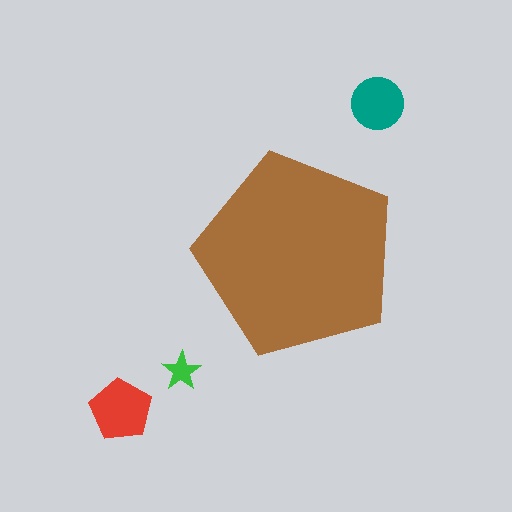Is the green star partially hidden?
No, the green star is fully visible.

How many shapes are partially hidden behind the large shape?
0 shapes are partially hidden.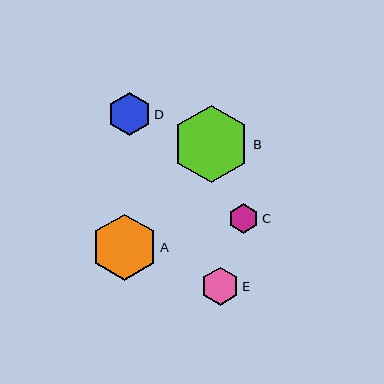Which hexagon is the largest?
Hexagon B is the largest with a size of approximately 77 pixels.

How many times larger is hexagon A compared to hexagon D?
Hexagon A is approximately 1.5 times the size of hexagon D.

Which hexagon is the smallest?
Hexagon C is the smallest with a size of approximately 30 pixels.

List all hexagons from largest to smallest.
From largest to smallest: B, A, D, E, C.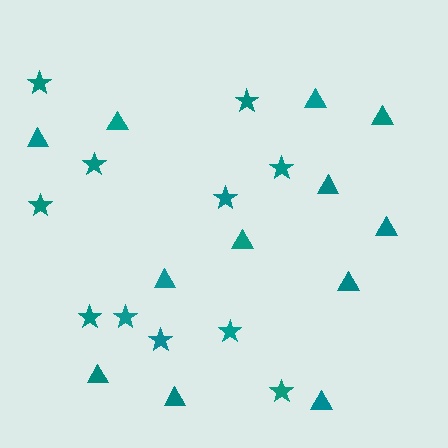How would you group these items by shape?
There are 2 groups: one group of stars (11) and one group of triangles (12).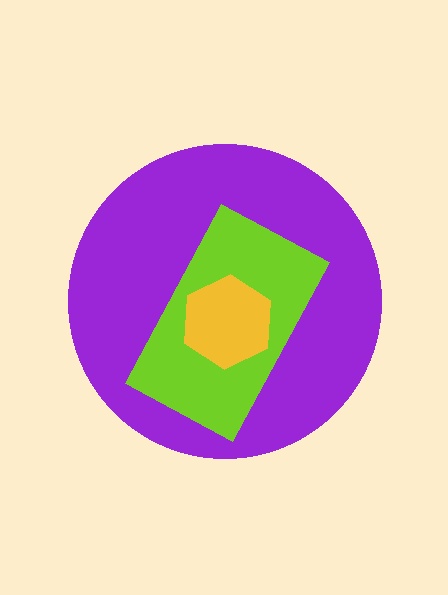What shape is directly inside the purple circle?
The lime rectangle.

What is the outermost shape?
The purple circle.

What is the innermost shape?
The yellow hexagon.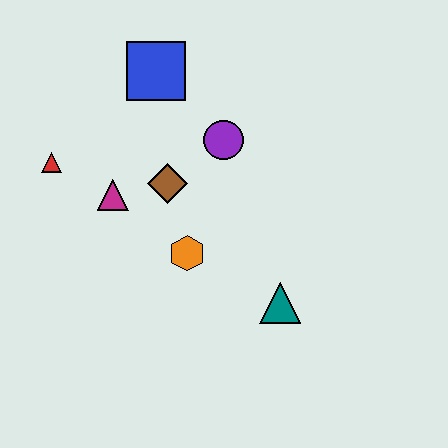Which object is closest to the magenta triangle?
The brown diamond is closest to the magenta triangle.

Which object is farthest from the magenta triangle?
The teal triangle is farthest from the magenta triangle.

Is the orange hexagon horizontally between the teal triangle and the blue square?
Yes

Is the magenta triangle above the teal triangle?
Yes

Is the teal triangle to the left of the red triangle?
No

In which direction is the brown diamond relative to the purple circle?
The brown diamond is to the left of the purple circle.